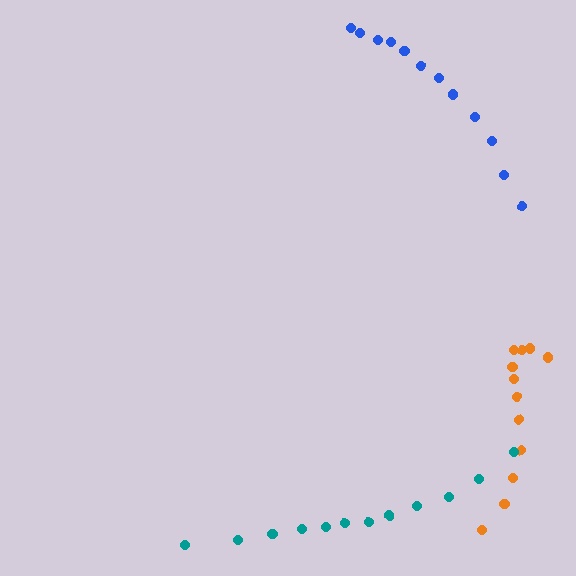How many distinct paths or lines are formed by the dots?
There are 3 distinct paths.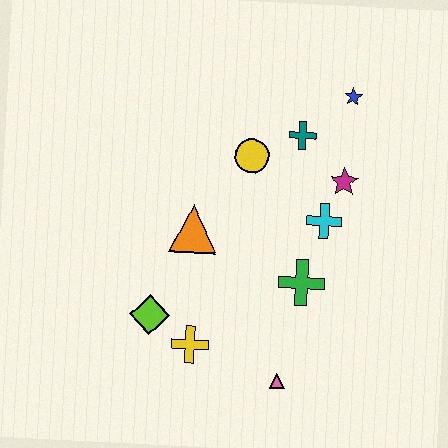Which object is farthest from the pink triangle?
The blue star is farthest from the pink triangle.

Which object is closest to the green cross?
The cyan cross is closest to the green cross.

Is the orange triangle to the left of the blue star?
Yes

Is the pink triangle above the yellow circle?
No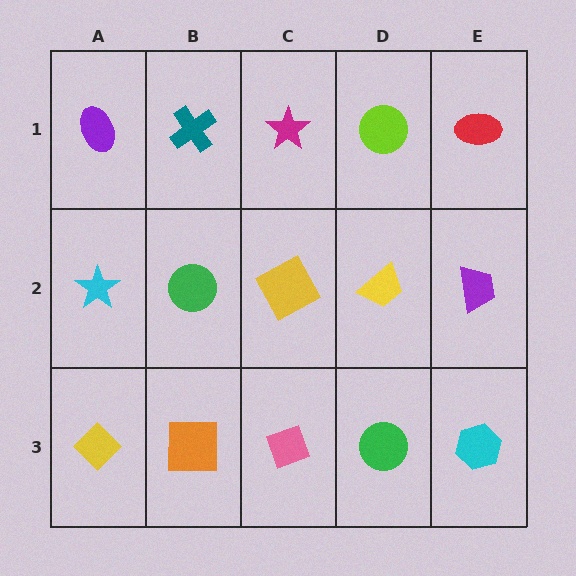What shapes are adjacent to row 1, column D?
A yellow trapezoid (row 2, column D), a magenta star (row 1, column C), a red ellipse (row 1, column E).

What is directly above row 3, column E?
A purple trapezoid.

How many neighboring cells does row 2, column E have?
3.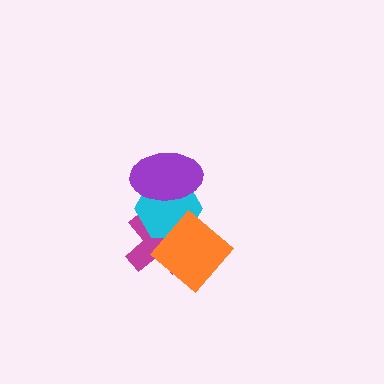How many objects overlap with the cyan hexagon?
3 objects overlap with the cyan hexagon.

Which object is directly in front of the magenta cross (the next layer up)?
The cyan hexagon is directly in front of the magenta cross.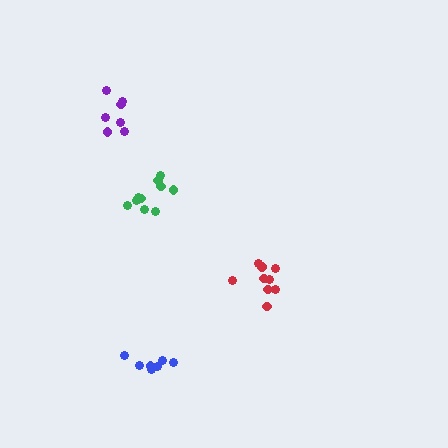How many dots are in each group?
Group 1: 7 dots, Group 2: 10 dots, Group 3: 9 dots, Group 4: 7 dots (33 total).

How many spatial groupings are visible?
There are 4 spatial groupings.